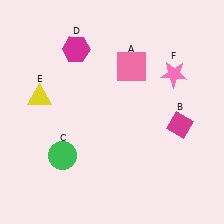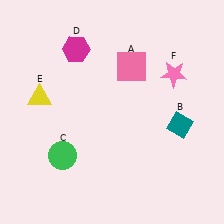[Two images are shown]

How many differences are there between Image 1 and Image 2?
There is 1 difference between the two images.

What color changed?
The diamond (B) changed from magenta in Image 1 to teal in Image 2.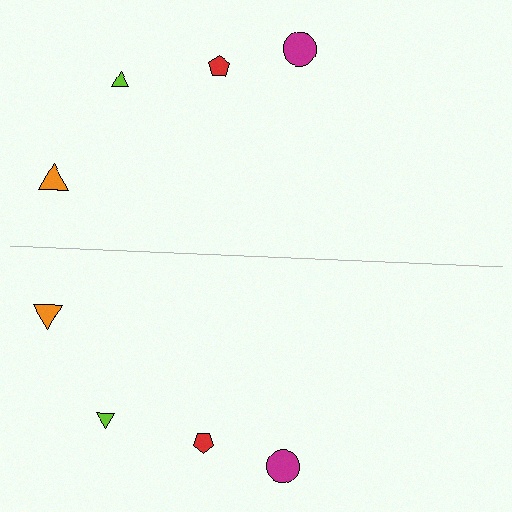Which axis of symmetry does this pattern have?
The pattern has a horizontal axis of symmetry running through the center of the image.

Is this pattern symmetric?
Yes, this pattern has bilateral (reflection) symmetry.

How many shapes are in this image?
There are 8 shapes in this image.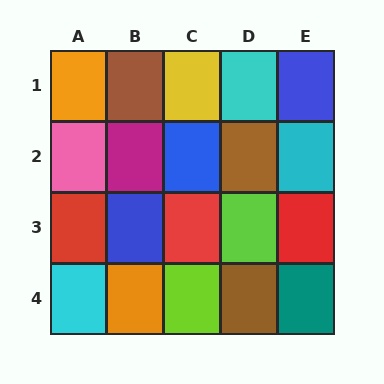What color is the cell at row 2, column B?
Magenta.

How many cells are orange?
2 cells are orange.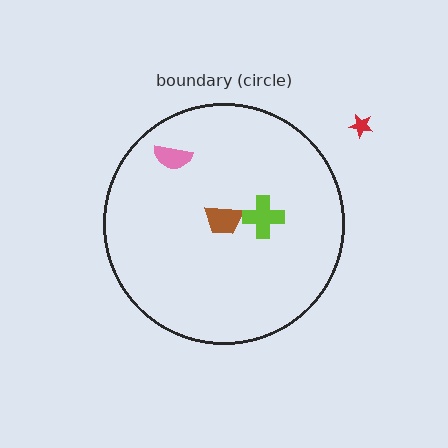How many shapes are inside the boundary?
3 inside, 1 outside.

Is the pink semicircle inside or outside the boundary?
Inside.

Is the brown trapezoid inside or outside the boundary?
Inside.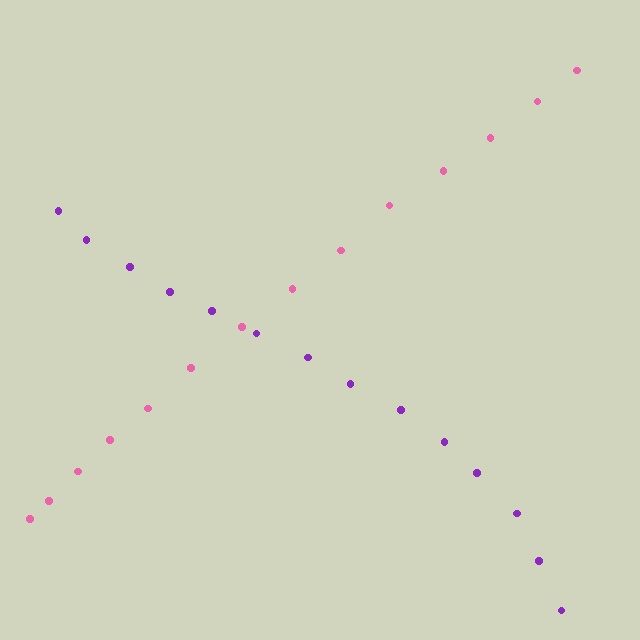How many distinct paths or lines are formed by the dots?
There are 2 distinct paths.